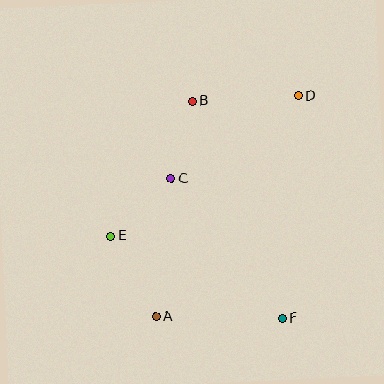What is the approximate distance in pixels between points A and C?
The distance between A and C is approximately 139 pixels.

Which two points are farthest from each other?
Points A and D are farthest from each other.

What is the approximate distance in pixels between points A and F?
The distance between A and F is approximately 127 pixels.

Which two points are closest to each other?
Points B and C are closest to each other.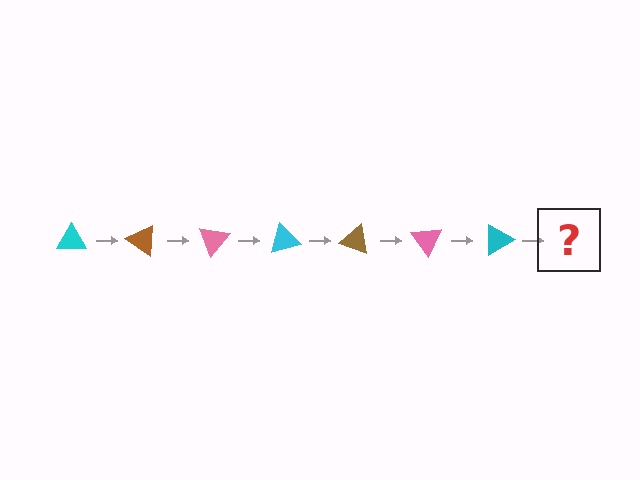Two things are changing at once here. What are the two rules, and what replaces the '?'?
The two rules are that it rotates 35 degrees each step and the color cycles through cyan, brown, and pink. The '?' should be a brown triangle, rotated 245 degrees from the start.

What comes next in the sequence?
The next element should be a brown triangle, rotated 245 degrees from the start.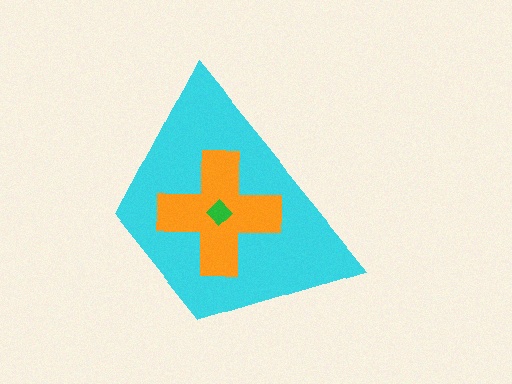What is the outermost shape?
The cyan trapezoid.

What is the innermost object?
The green diamond.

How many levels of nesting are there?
3.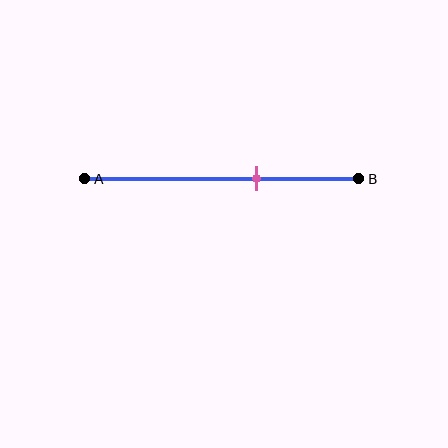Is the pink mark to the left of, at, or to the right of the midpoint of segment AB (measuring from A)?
The pink mark is to the right of the midpoint of segment AB.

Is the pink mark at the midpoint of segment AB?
No, the mark is at about 65% from A, not at the 50% midpoint.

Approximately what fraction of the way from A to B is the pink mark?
The pink mark is approximately 65% of the way from A to B.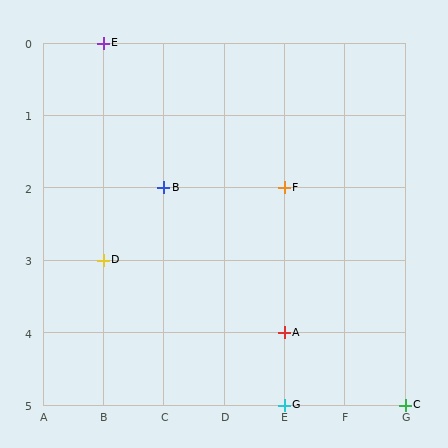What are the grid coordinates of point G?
Point G is at grid coordinates (E, 5).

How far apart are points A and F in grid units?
Points A and F are 2 rows apart.